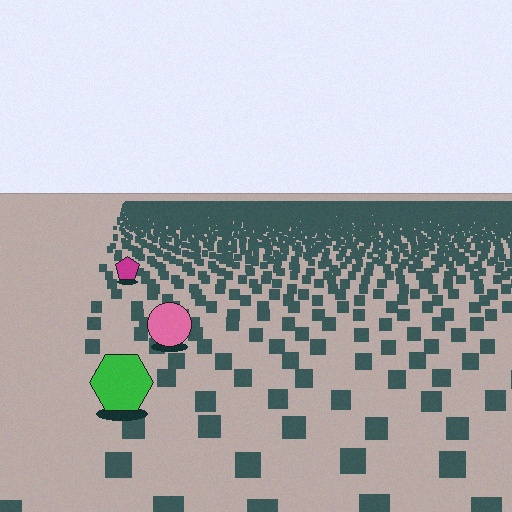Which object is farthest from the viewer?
The magenta pentagon is farthest from the viewer. It appears smaller and the ground texture around it is denser.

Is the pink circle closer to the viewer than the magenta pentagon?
Yes. The pink circle is closer — you can tell from the texture gradient: the ground texture is coarser near it.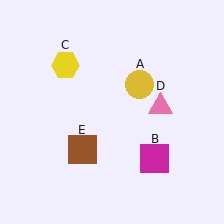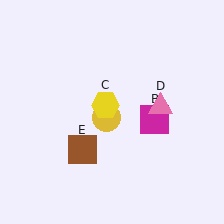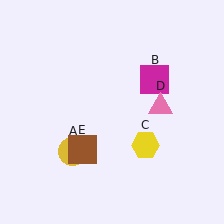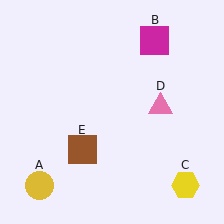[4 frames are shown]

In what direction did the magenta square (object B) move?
The magenta square (object B) moved up.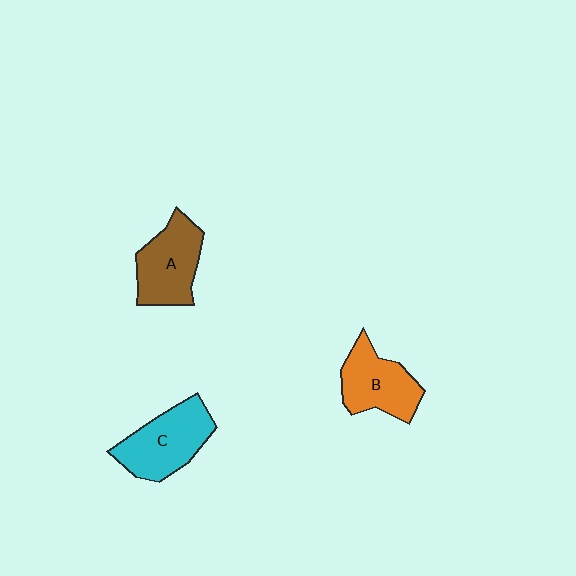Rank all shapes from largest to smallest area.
From largest to smallest: C (cyan), A (brown), B (orange).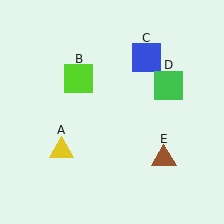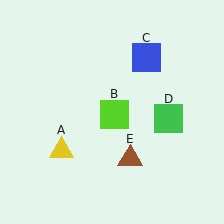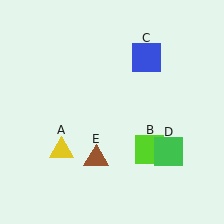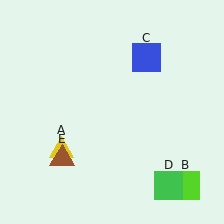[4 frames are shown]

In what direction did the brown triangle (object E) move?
The brown triangle (object E) moved left.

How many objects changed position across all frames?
3 objects changed position: lime square (object B), green square (object D), brown triangle (object E).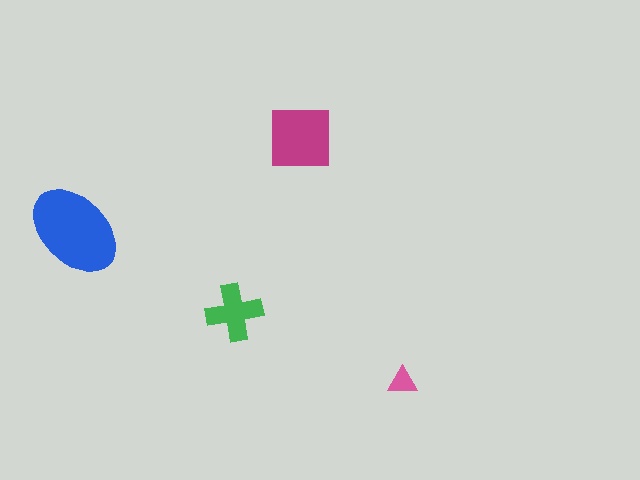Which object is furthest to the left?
The blue ellipse is leftmost.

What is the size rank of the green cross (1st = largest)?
3rd.